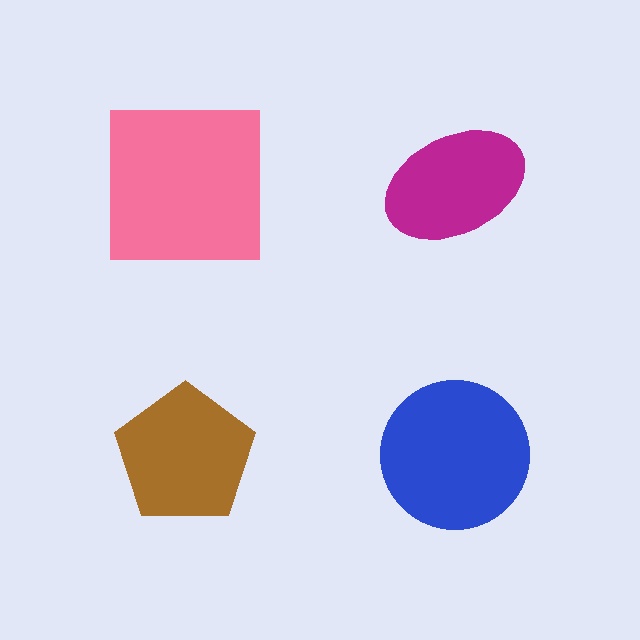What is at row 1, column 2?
A magenta ellipse.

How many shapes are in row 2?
2 shapes.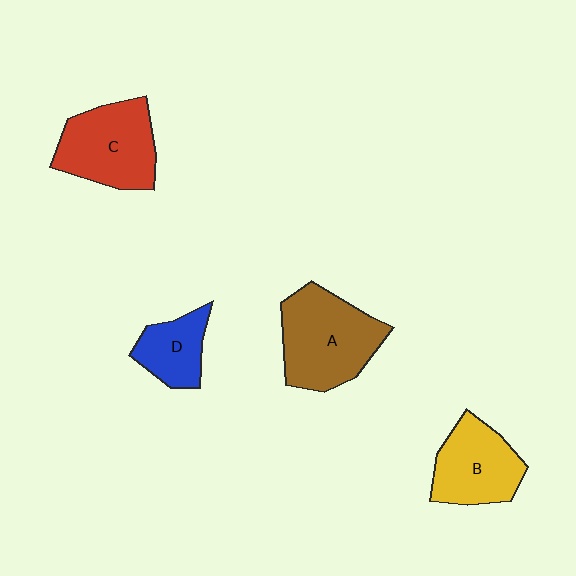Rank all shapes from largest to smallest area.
From largest to smallest: A (brown), C (red), B (yellow), D (blue).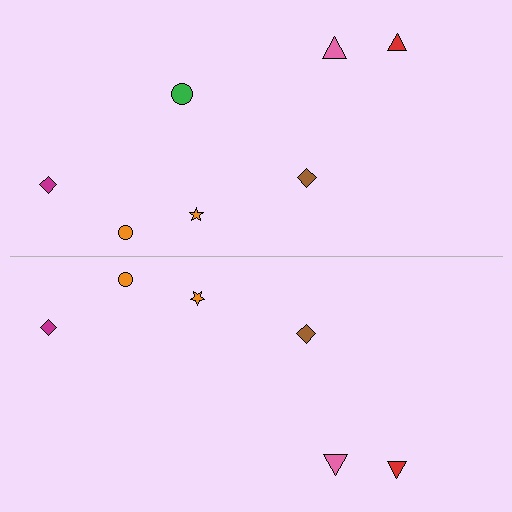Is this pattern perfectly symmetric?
No, the pattern is not perfectly symmetric. A green circle is missing from the bottom side.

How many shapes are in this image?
There are 13 shapes in this image.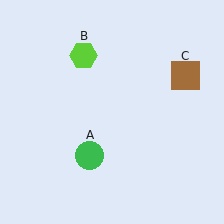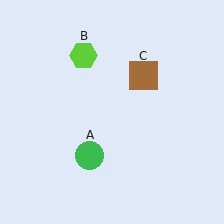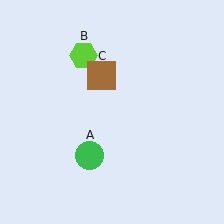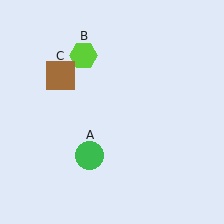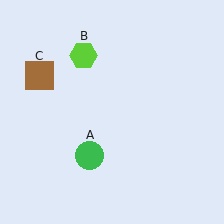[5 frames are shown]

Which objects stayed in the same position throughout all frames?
Green circle (object A) and lime hexagon (object B) remained stationary.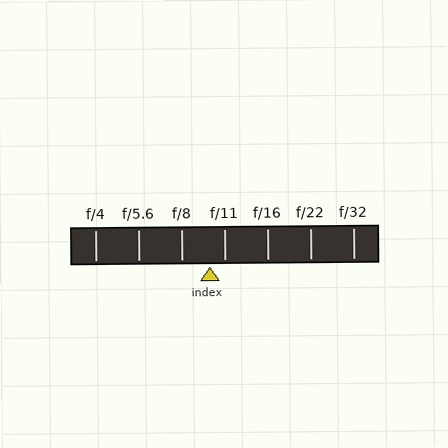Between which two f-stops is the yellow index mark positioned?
The index mark is between f/8 and f/11.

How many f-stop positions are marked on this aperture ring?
There are 7 f-stop positions marked.